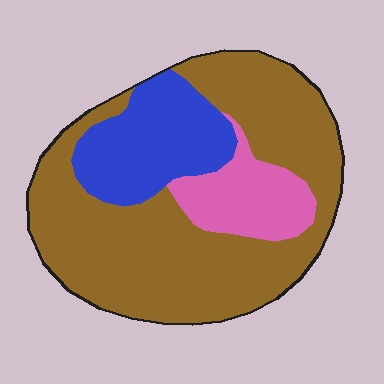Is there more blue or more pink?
Blue.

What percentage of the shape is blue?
Blue takes up between a sixth and a third of the shape.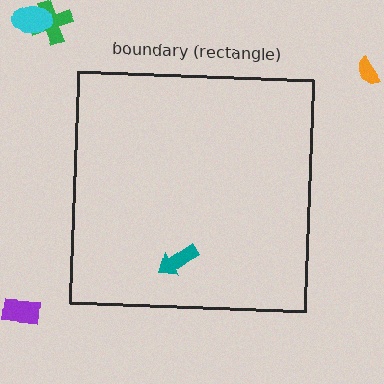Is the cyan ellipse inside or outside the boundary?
Outside.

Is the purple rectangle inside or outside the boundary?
Outside.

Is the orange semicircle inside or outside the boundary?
Outside.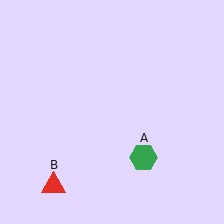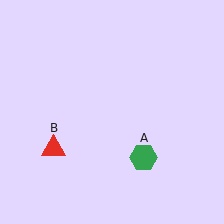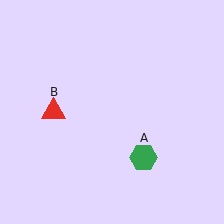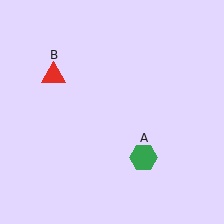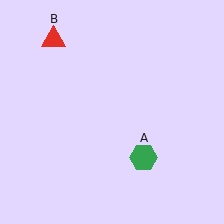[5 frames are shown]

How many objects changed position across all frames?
1 object changed position: red triangle (object B).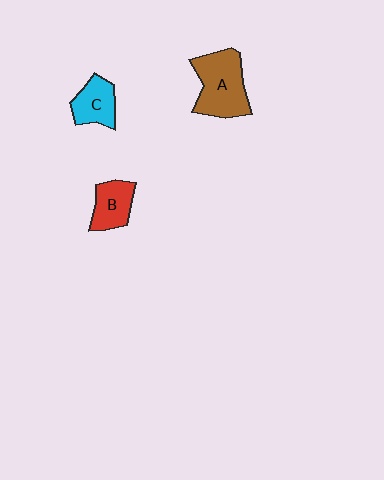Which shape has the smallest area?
Shape C (cyan).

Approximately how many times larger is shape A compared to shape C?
Approximately 1.7 times.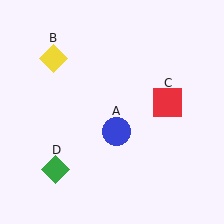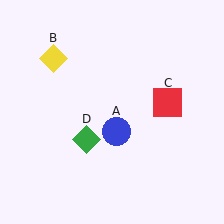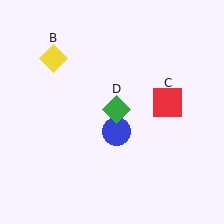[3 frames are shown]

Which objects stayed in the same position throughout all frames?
Blue circle (object A) and yellow diamond (object B) and red square (object C) remained stationary.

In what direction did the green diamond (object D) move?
The green diamond (object D) moved up and to the right.